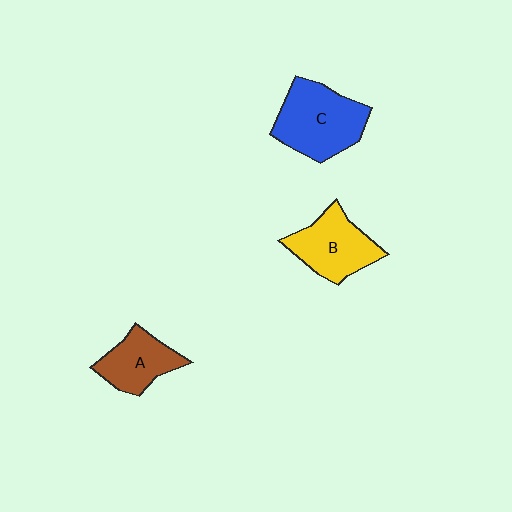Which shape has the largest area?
Shape C (blue).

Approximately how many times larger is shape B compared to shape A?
Approximately 1.2 times.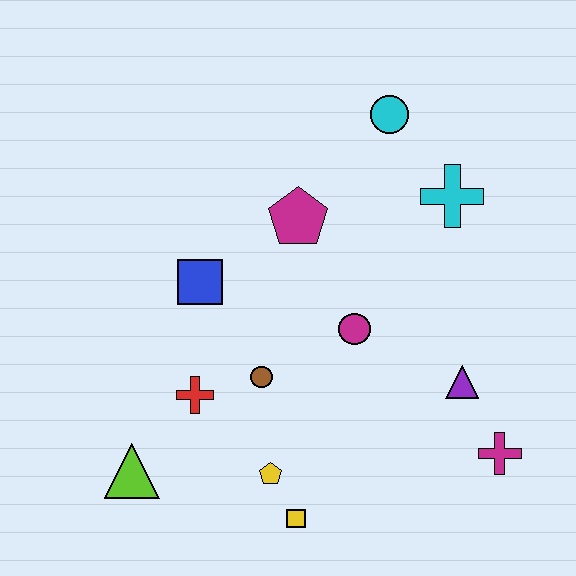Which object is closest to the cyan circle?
The cyan cross is closest to the cyan circle.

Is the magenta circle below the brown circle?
No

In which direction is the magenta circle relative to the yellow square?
The magenta circle is above the yellow square.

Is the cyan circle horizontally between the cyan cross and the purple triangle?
No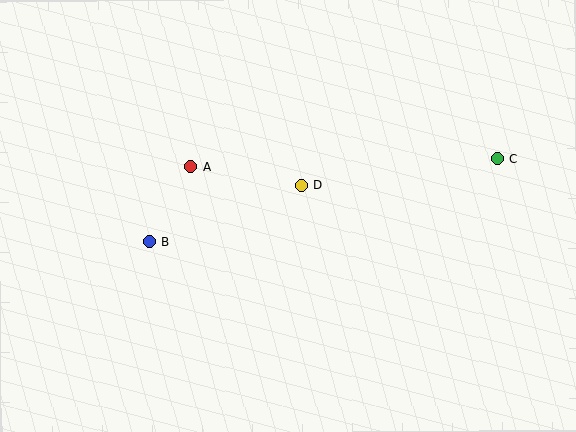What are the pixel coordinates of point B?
Point B is at (149, 242).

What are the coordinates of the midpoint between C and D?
The midpoint between C and D is at (399, 172).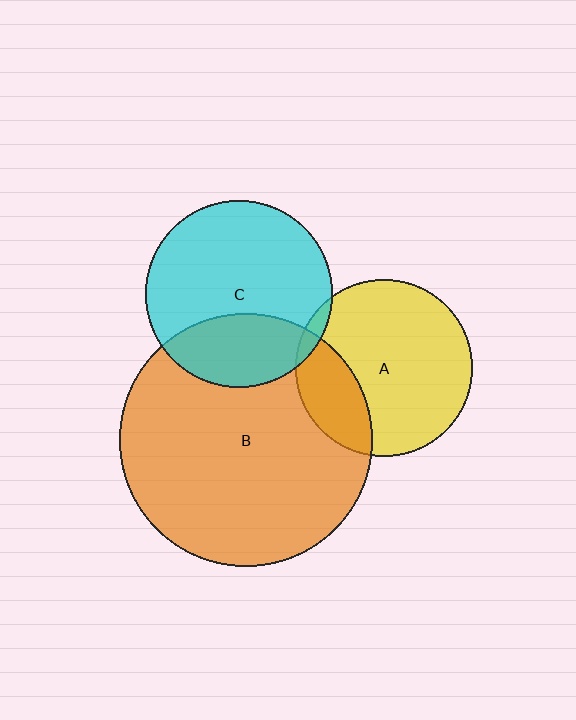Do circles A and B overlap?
Yes.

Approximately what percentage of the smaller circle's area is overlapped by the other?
Approximately 25%.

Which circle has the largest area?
Circle B (orange).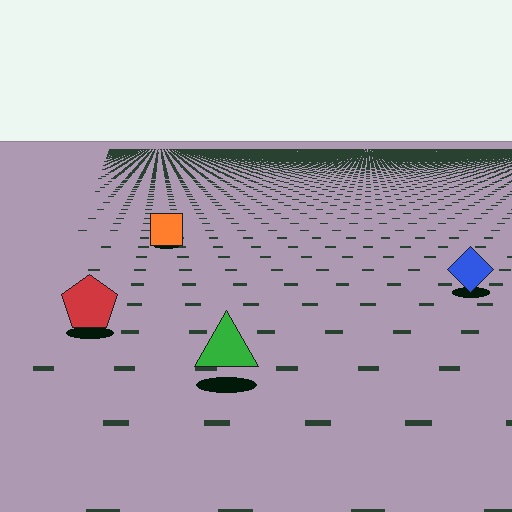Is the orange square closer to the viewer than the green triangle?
No. The green triangle is closer — you can tell from the texture gradient: the ground texture is coarser near it.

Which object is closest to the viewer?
The green triangle is closest. The texture marks near it are larger and more spread out.